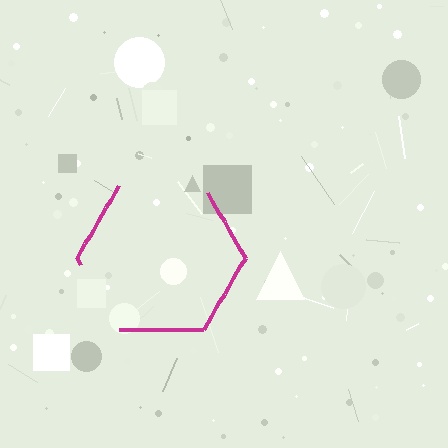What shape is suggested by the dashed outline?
The dashed outline suggests a hexagon.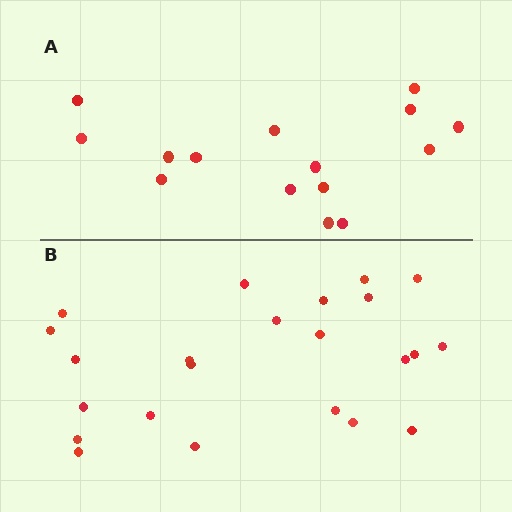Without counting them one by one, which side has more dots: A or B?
Region B (the bottom region) has more dots.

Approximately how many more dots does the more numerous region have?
Region B has roughly 8 or so more dots than region A.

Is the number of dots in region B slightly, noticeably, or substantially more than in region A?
Region B has substantially more. The ratio is roughly 1.5 to 1.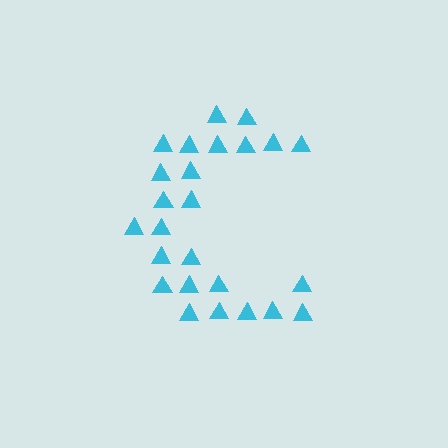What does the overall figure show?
The overall figure shows the letter C.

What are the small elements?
The small elements are triangles.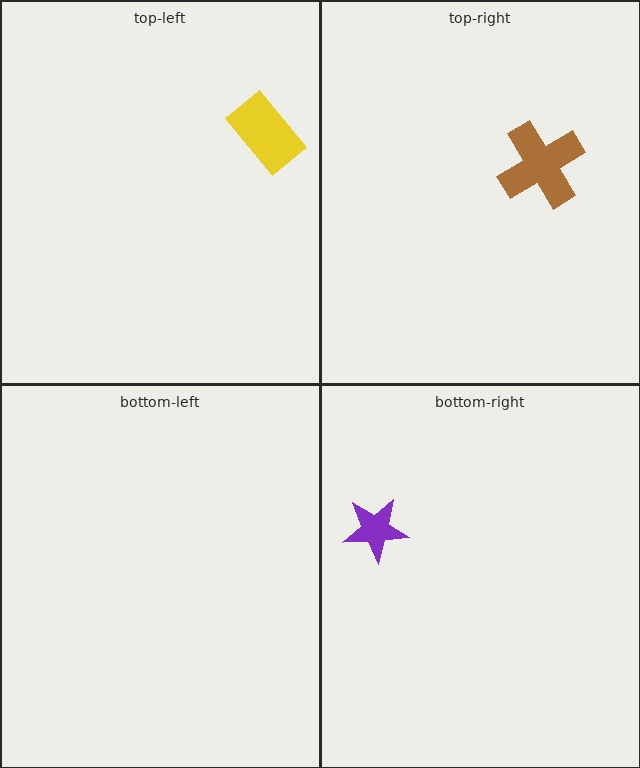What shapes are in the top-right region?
The brown cross.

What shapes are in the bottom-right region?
The purple star.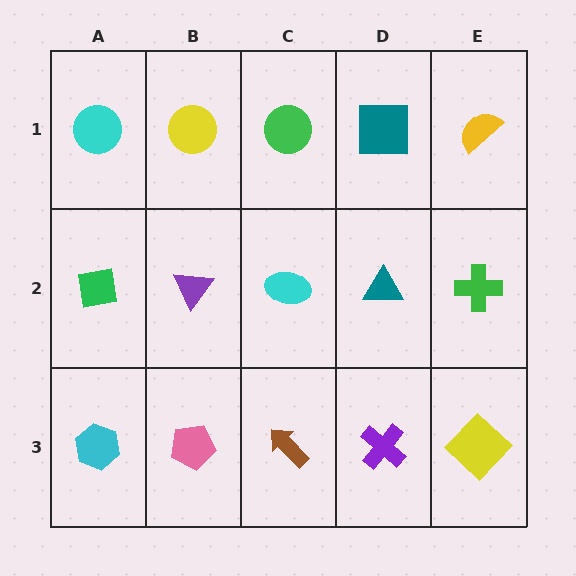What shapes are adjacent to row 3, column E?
A green cross (row 2, column E), a purple cross (row 3, column D).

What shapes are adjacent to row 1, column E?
A green cross (row 2, column E), a teal square (row 1, column D).